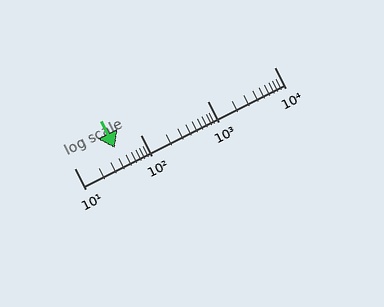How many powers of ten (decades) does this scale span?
The scale spans 3 decades, from 10 to 10000.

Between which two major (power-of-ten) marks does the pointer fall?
The pointer is between 10 and 100.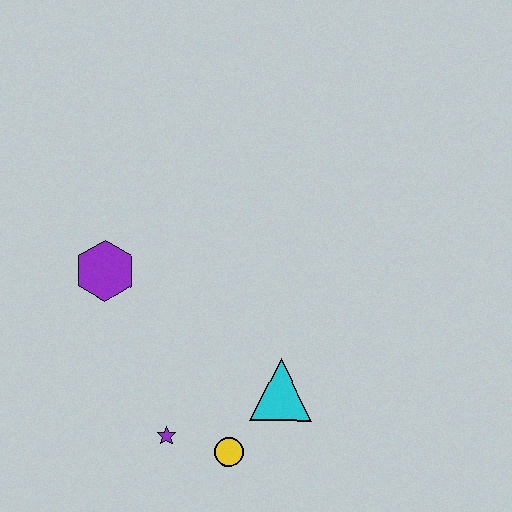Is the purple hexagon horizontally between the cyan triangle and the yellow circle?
No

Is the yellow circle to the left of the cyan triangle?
Yes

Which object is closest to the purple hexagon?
The purple star is closest to the purple hexagon.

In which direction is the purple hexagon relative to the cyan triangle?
The purple hexagon is to the left of the cyan triangle.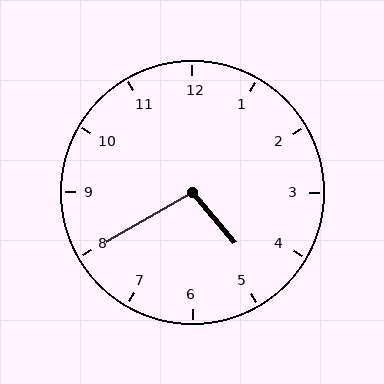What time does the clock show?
4:40.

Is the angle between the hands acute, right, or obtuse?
It is obtuse.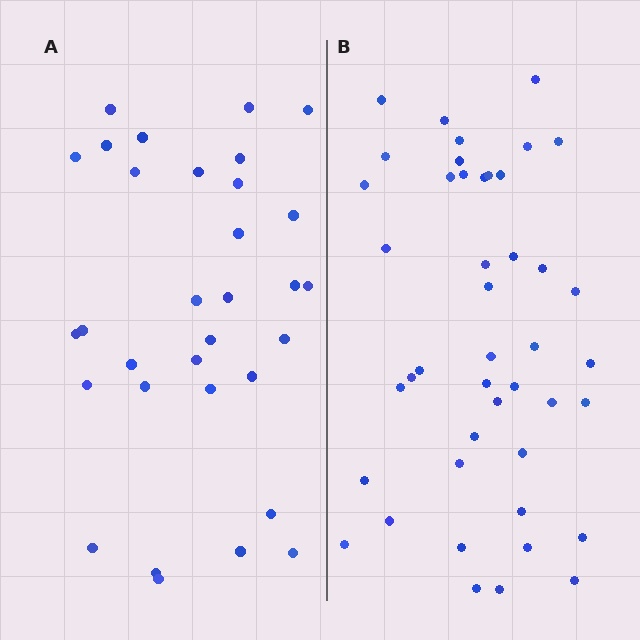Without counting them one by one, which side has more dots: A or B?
Region B (the right region) has more dots.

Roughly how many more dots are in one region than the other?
Region B has roughly 12 or so more dots than region A.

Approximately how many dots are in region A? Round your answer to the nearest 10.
About 30 dots. (The exact count is 32, which rounds to 30.)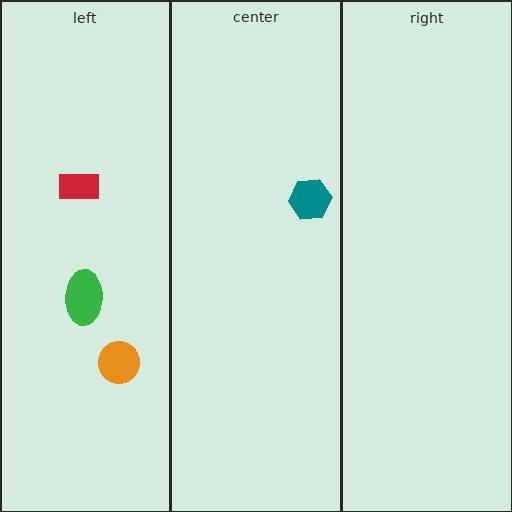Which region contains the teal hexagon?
The center region.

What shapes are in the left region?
The red rectangle, the orange circle, the green ellipse.